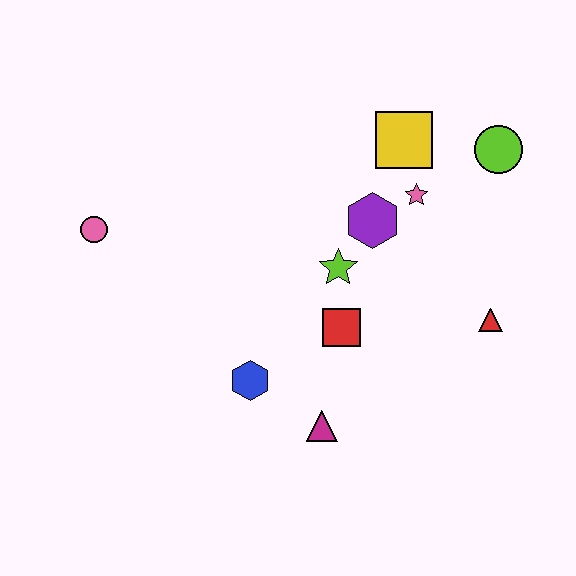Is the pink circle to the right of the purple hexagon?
No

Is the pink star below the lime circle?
Yes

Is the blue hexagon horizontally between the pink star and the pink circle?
Yes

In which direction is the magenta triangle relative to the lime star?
The magenta triangle is below the lime star.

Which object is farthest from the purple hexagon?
The pink circle is farthest from the purple hexagon.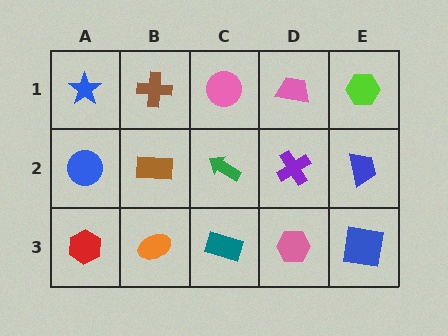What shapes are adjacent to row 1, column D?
A purple cross (row 2, column D), a pink circle (row 1, column C), a lime hexagon (row 1, column E).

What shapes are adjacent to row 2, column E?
A lime hexagon (row 1, column E), a blue square (row 3, column E), a purple cross (row 2, column D).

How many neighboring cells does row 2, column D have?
4.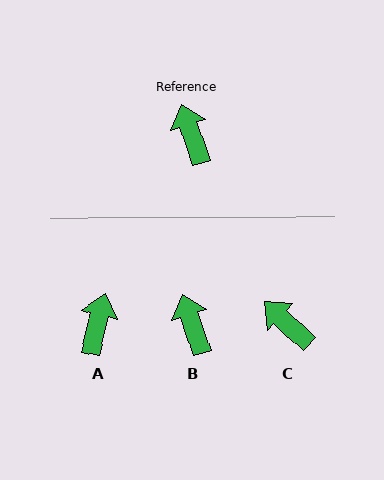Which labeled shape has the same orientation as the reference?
B.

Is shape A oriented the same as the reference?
No, it is off by about 32 degrees.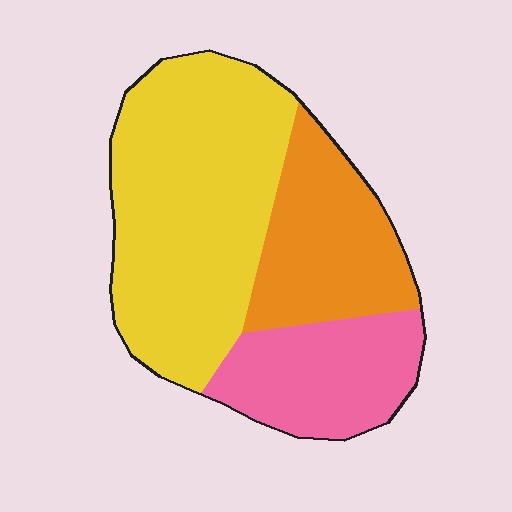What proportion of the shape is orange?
Orange takes up between a sixth and a third of the shape.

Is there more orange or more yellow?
Yellow.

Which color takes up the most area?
Yellow, at roughly 50%.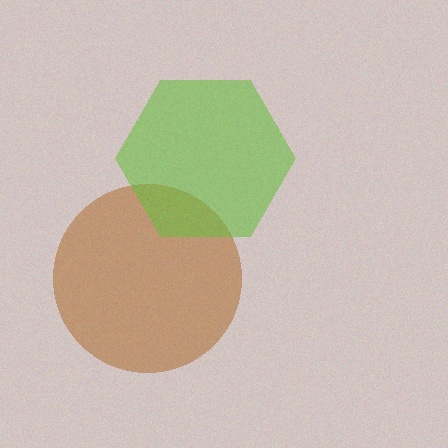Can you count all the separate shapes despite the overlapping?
Yes, there are 2 separate shapes.